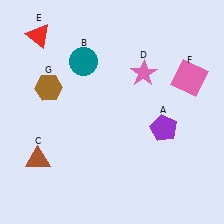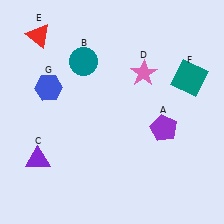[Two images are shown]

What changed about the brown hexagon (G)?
In Image 1, G is brown. In Image 2, it changed to blue.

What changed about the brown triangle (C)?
In Image 1, C is brown. In Image 2, it changed to purple.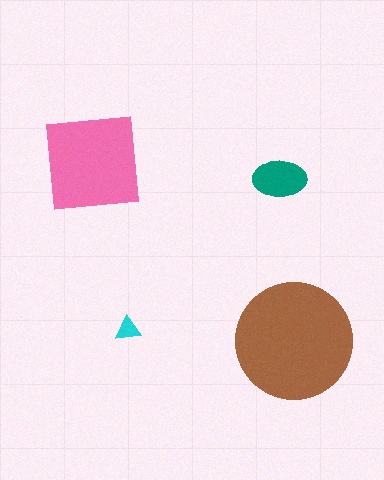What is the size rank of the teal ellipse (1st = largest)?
3rd.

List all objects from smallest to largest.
The cyan triangle, the teal ellipse, the pink square, the brown circle.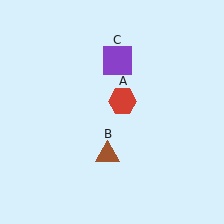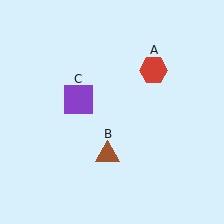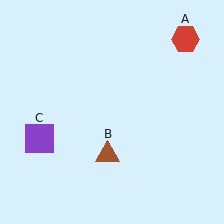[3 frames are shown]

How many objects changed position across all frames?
2 objects changed position: red hexagon (object A), purple square (object C).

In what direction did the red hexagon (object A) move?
The red hexagon (object A) moved up and to the right.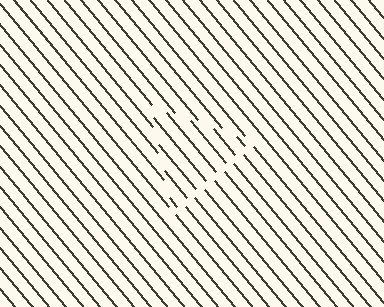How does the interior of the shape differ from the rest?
The interior of the shape contains the same grating, shifted by half a period — the contour is defined by the phase discontinuity where line-ends from the inner and outer gratings abut.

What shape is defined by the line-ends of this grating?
An illusory triangle. The interior of the shape contains the same grating, shifted by half a period — the contour is defined by the phase discontinuity where line-ends from the inner and outer gratings abut.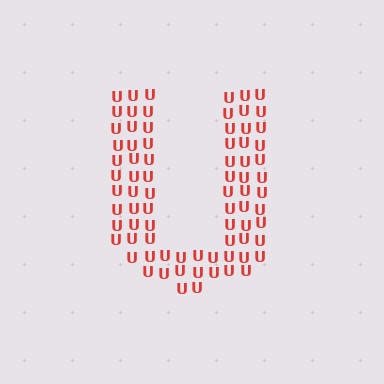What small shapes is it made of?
It is made of small letter U's.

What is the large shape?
The large shape is the letter U.